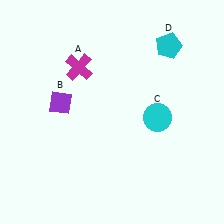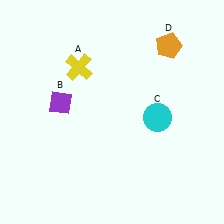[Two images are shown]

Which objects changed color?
A changed from magenta to yellow. D changed from cyan to orange.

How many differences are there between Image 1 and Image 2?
There are 2 differences between the two images.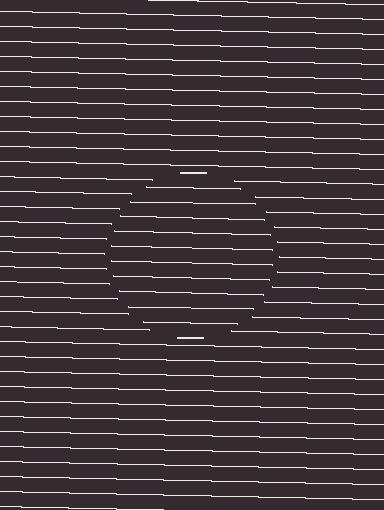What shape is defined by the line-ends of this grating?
An illusory circle. The interior of the shape contains the same grating, shifted by half a period — the contour is defined by the phase discontinuity where line-ends from the inner and outer gratings abut.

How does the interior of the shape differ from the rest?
The interior of the shape contains the same grating, shifted by half a period — the contour is defined by the phase discontinuity where line-ends from the inner and outer gratings abut.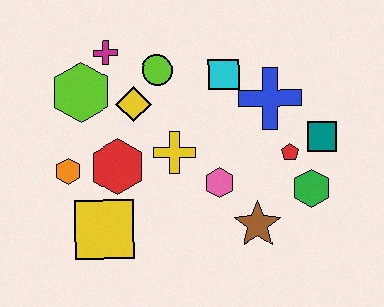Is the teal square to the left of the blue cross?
No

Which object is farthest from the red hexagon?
The teal square is farthest from the red hexagon.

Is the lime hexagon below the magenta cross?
Yes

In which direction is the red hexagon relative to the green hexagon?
The red hexagon is to the left of the green hexagon.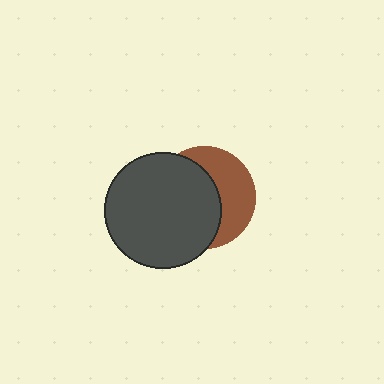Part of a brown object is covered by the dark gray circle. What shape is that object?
It is a circle.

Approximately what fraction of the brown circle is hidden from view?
Roughly 58% of the brown circle is hidden behind the dark gray circle.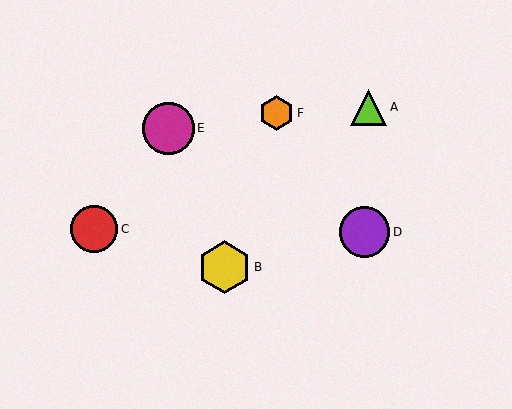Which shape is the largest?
The yellow hexagon (labeled B) is the largest.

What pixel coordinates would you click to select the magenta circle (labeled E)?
Click at (168, 128) to select the magenta circle E.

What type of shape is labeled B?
Shape B is a yellow hexagon.